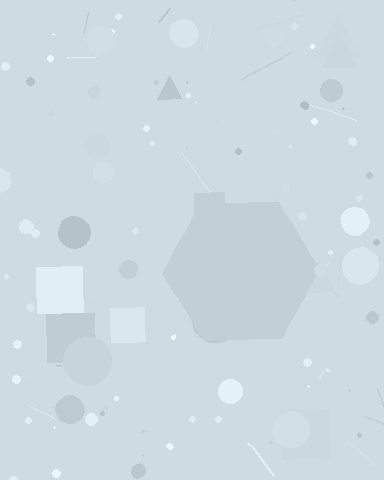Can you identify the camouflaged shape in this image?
The camouflaged shape is a hexagon.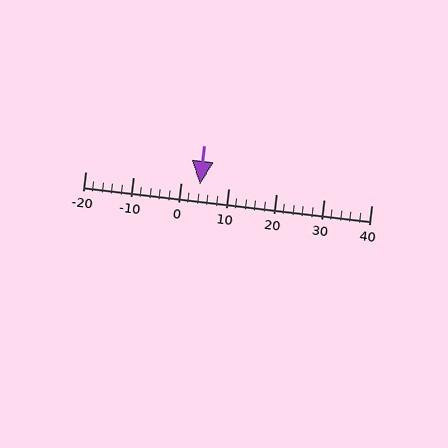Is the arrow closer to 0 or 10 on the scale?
The arrow is closer to 0.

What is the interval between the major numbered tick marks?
The major tick marks are spaced 10 units apart.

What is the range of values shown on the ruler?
The ruler shows values from -20 to 40.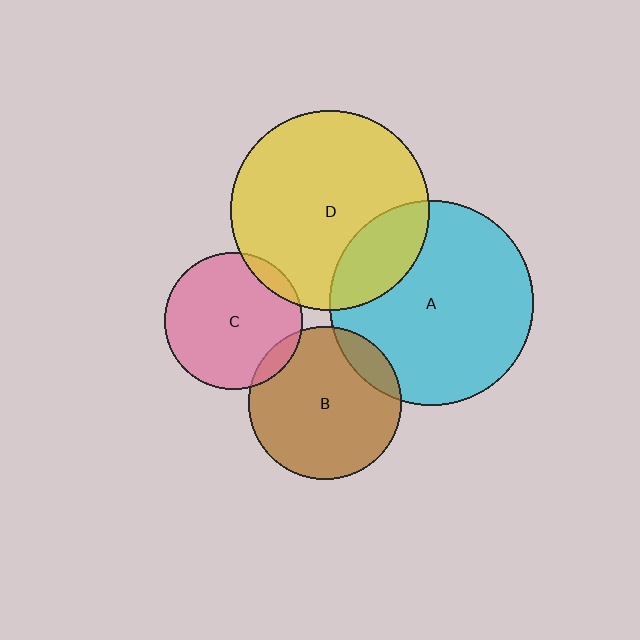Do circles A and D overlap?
Yes.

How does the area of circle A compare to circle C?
Approximately 2.2 times.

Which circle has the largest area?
Circle A (cyan).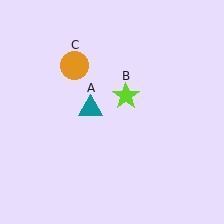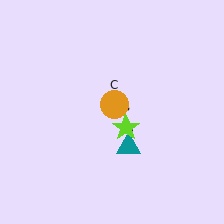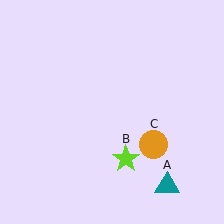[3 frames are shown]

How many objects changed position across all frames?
3 objects changed position: teal triangle (object A), lime star (object B), orange circle (object C).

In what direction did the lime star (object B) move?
The lime star (object B) moved down.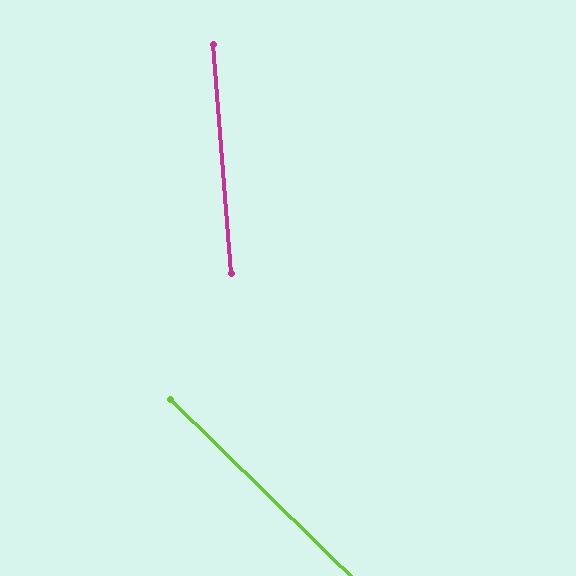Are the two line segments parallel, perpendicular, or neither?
Neither parallel nor perpendicular — they differ by about 41°.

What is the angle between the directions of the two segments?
Approximately 41 degrees.